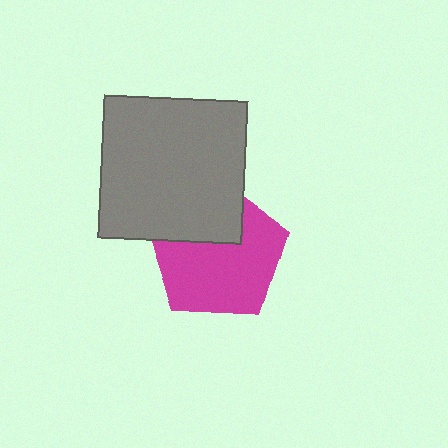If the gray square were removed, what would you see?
You would see the complete magenta pentagon.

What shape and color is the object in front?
The object in front is a gray square.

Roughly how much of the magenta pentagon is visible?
Most of it is visible (roughly 69%).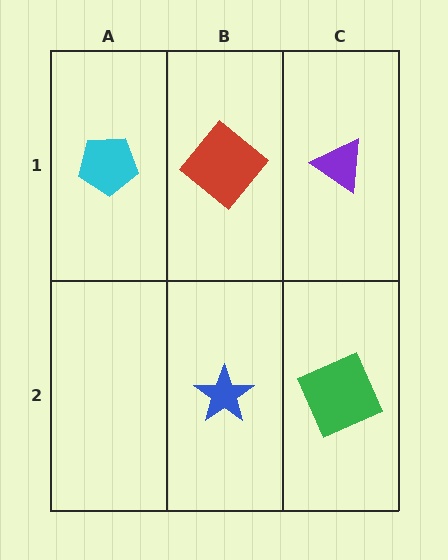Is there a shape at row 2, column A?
No, that cell is empty.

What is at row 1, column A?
A cyan pentagon.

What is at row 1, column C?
A purple triangle.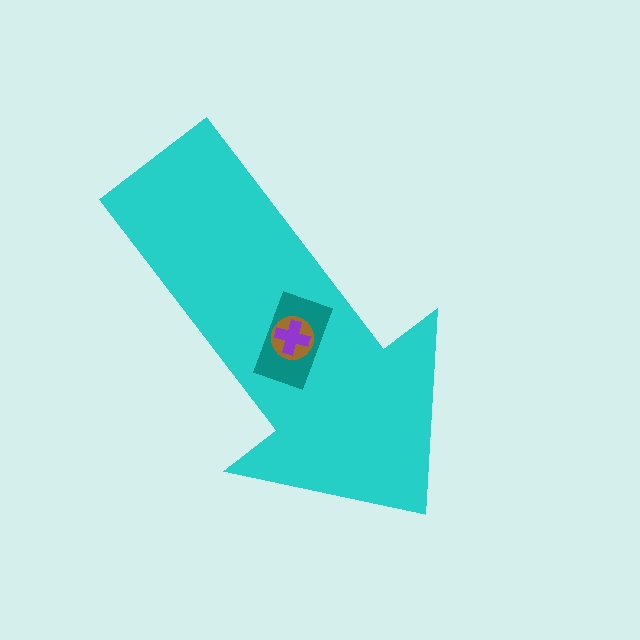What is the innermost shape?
The purple cross.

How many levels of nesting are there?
4.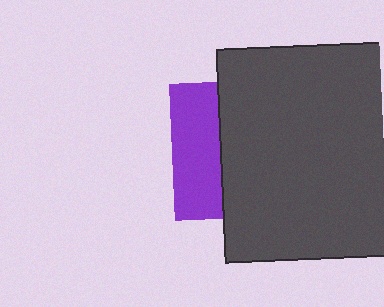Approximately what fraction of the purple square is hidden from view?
Roughly 65% of the purple square is hidden behind the dark gray square.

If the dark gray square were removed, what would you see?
You would see the complete purple square.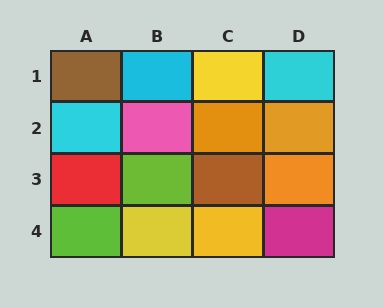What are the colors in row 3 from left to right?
Red, lime, brown, orange.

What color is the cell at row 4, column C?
Yellow.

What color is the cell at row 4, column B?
Yellow.